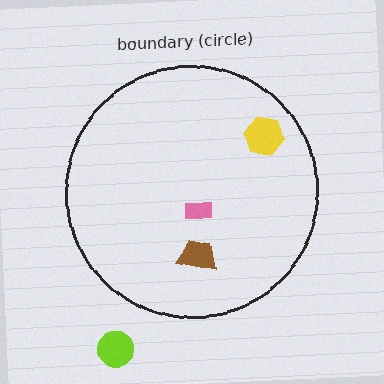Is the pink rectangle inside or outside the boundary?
Inside.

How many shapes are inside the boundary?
3 inside, 1 outside.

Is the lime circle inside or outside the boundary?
Outside.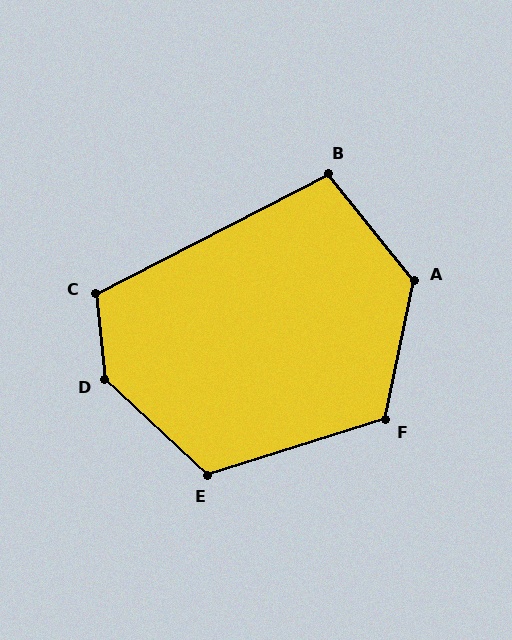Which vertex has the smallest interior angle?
B, at approximately 102 degrees.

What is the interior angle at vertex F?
Approximately 119 degrees (obtuse).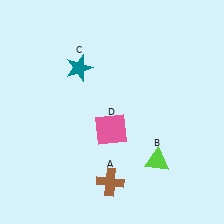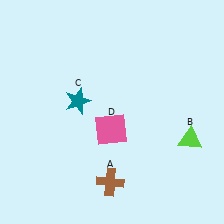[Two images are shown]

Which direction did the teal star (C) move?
The teal star (C) moved down.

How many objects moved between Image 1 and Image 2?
2 objects moved between the two images.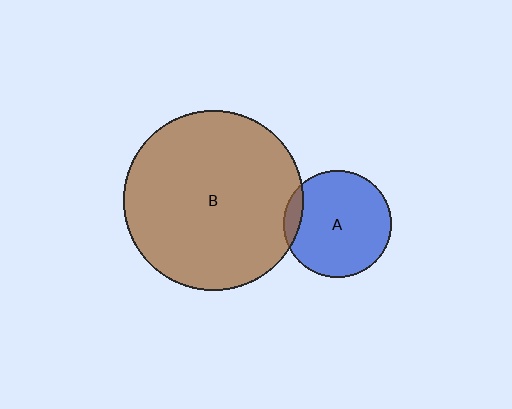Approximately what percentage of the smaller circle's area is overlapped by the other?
Approximately 10%.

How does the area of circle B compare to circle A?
Approximately 2.8 times.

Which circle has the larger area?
Circle B (brown).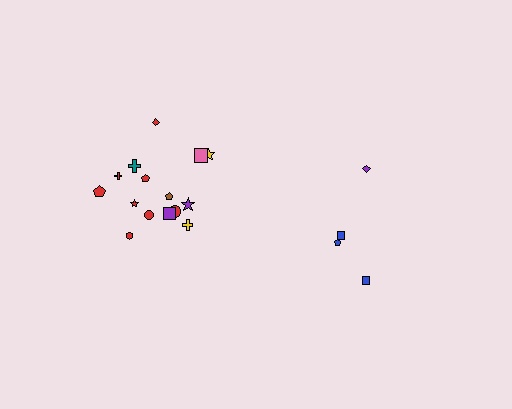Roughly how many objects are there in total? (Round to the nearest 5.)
Roughly 20 objects in total.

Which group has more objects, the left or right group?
The left group.